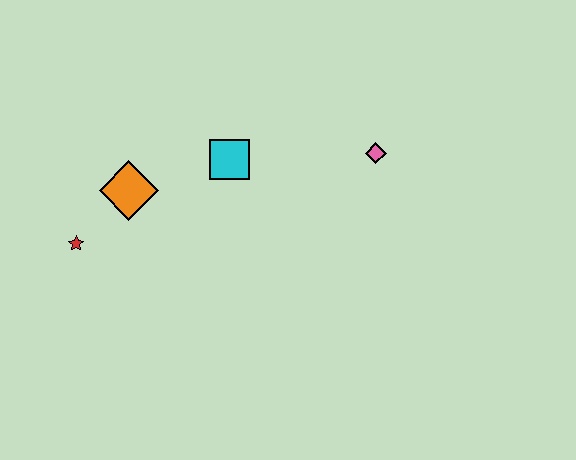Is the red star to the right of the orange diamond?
No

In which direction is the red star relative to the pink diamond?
The red star is to the left of the pink diamond.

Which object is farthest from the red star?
The pink diamond is farthest from the red star.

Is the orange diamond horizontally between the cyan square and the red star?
Yes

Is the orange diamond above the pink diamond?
No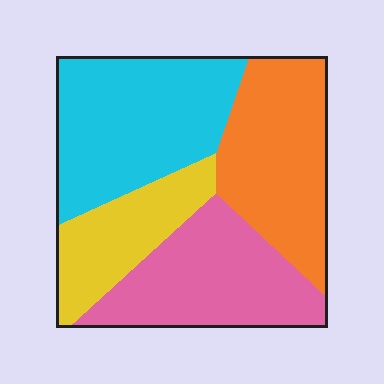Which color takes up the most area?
Cyan, at roughly 30%.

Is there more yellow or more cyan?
Cyan.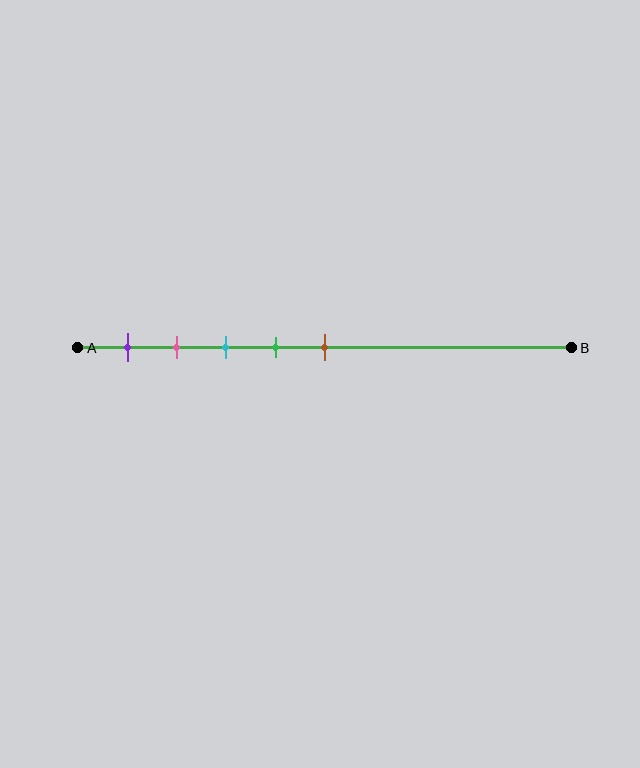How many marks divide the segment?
There are 5 marks dividing the segment.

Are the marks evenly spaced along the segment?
Yes, the marks are approximately evenly spaced.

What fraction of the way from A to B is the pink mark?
The pink mark is approximately 20% (0.2) of the way from A to B.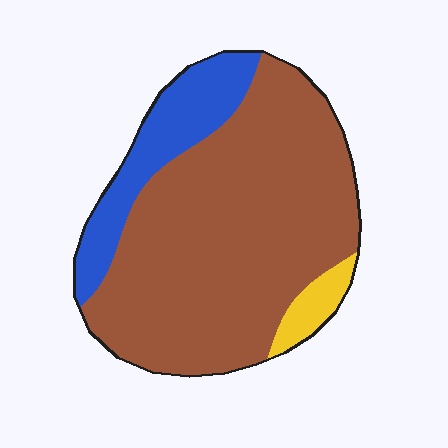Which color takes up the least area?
Yellow, at roughly 5%.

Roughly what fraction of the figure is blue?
Blue covers about 20% of the figure.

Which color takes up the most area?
Brown, at roughly 75%.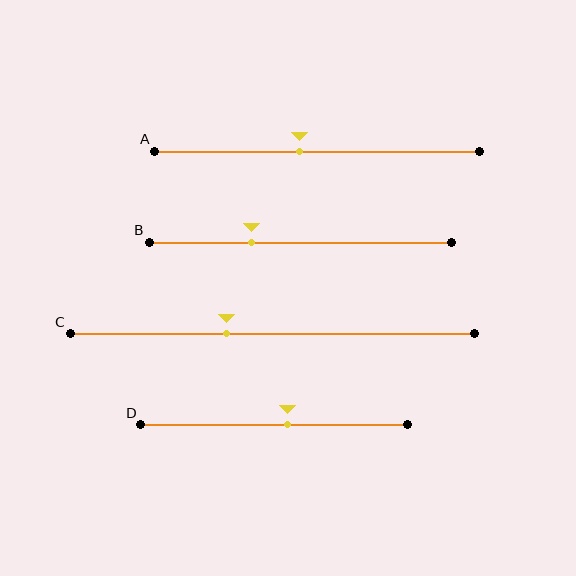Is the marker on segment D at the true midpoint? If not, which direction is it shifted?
No, the marker on segment D is shifted to the right by about 5% of the segment length.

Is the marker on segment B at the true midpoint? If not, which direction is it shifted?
No, the marker on segment B is shifted to the left by about 16% of the segment length.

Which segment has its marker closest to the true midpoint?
Segment D has its marker closest to the true midpoint.